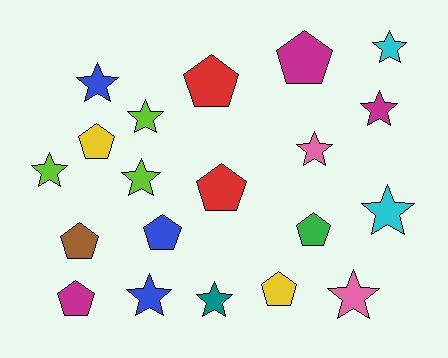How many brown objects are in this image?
There is 1 brown object.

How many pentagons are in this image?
There are 9 pentagons.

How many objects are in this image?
There are 20 objects.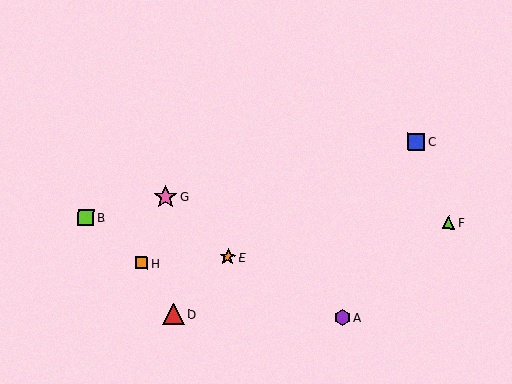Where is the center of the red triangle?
The center of the red triangle is at (174, 314).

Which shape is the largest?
The pink star (labeled G) is the largest.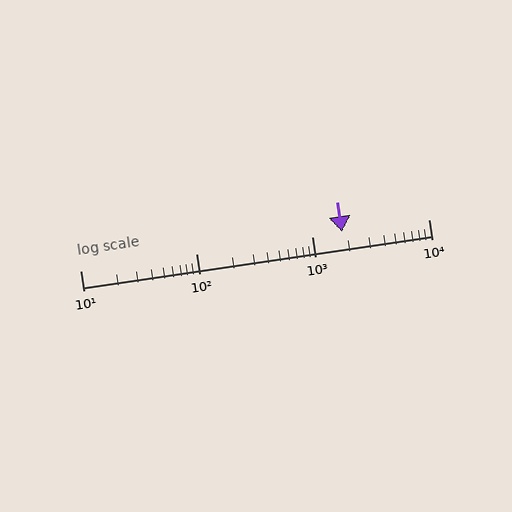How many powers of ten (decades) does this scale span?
The scale spans 3 decades, from 10 to 10000.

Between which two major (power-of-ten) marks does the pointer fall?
The pointer is between 1000 and 10000.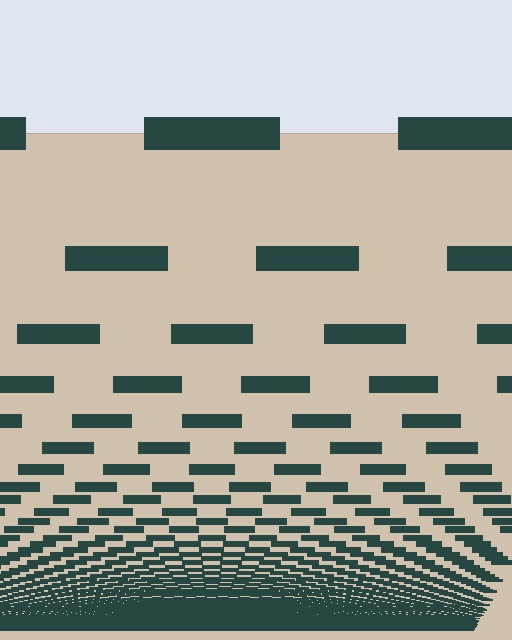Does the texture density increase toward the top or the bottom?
Density increases toward the bottom.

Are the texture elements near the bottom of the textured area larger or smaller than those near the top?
Smaller. The gradient is inverted — elements near the bottom are smaller and denser.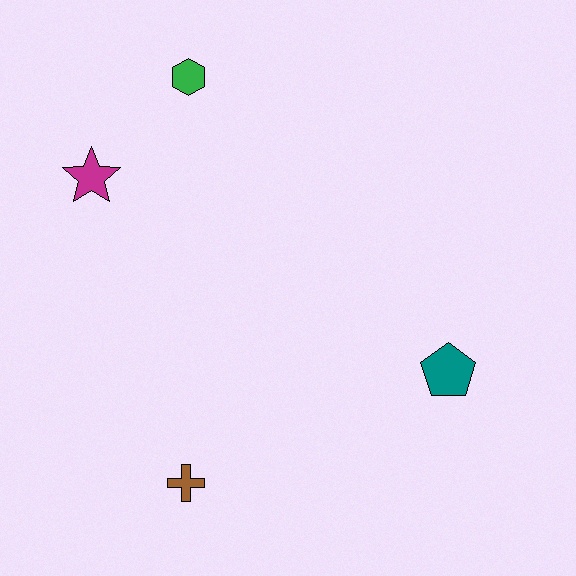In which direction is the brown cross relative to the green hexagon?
The brown cross is below the green hexagon.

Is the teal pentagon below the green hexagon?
Yes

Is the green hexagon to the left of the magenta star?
No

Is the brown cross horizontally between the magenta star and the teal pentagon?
Yes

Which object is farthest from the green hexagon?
The brown cross is farthest from the green hexagon.